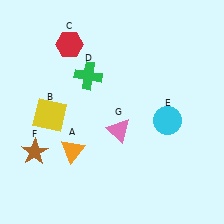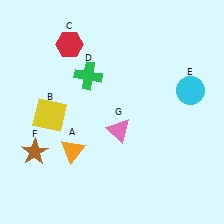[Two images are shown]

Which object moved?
The cyan circle (E) moved up.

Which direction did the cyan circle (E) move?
The cyan circle (E) moved up.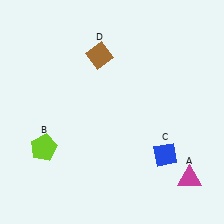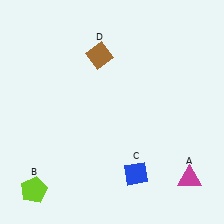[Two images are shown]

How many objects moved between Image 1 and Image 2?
2 objects moved between the two images.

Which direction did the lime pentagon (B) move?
The lime pentagon (B) moved down.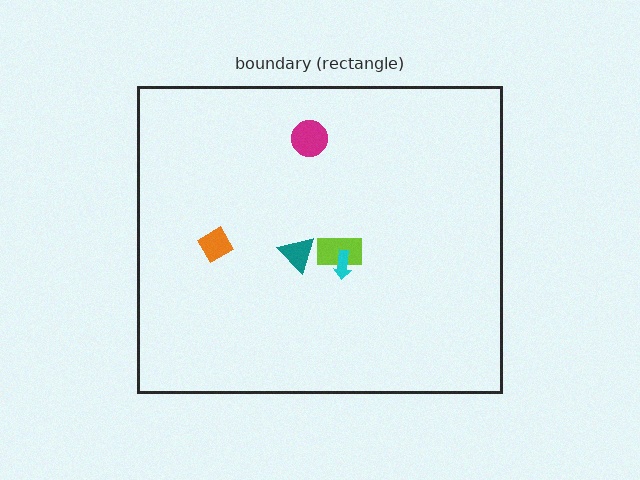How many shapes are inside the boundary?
5 inside, 0 outside.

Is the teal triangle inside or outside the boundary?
Inside.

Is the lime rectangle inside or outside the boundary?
Inside.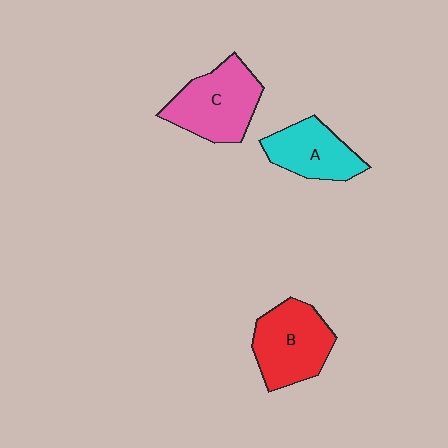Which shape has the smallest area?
Shape A (cyan).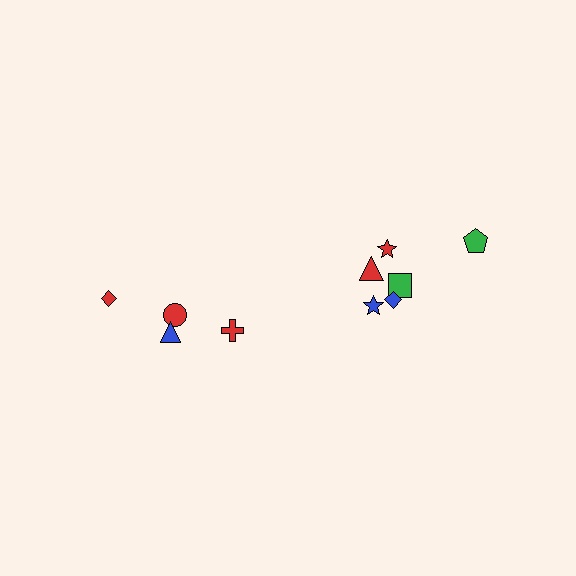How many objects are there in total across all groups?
There are 10 objects.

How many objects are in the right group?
There are 6 objects.